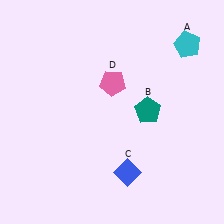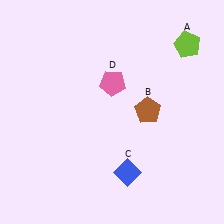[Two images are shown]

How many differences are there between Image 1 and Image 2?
There are 2 differences between the two images.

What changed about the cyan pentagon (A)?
In Image 1, A is cyan. In Image 2, it changed to lime.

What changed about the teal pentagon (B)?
In Image 1, B is teal. In Image 2, it changed to brown.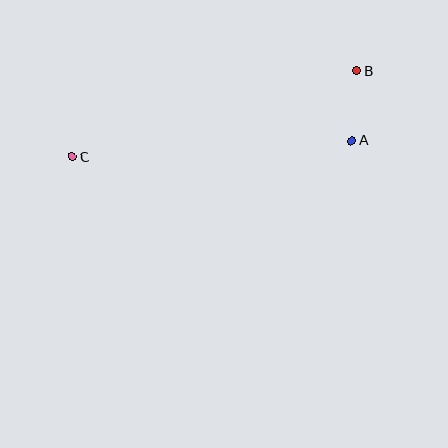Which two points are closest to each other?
Points A and B are closest to each other.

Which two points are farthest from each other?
Points B and C are farthest from each other.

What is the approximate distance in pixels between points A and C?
The distance between A and C is approximately 280 pixels.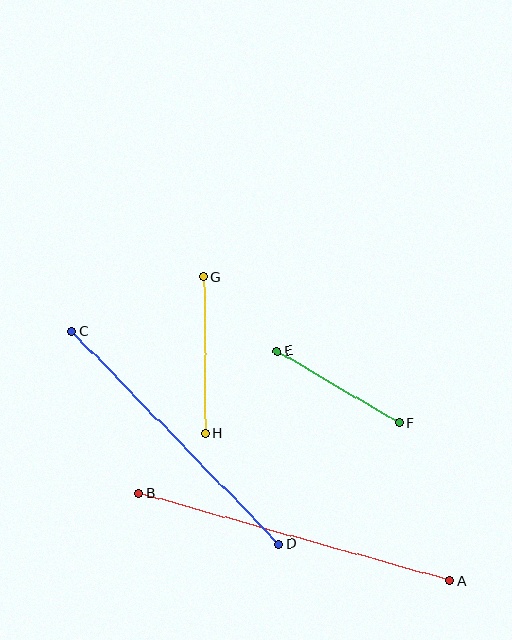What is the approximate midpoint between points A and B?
The midpoint is at approximately (294, 537) pixels.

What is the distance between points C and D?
The distance is approximately 297 pixels.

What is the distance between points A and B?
The distance is approximately 323 pixels.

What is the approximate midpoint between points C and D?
The midpoint is at approximately (175, 438) pixels.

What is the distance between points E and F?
The distance is approximately 141 pixels.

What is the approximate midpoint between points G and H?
The midpoint is at approximately (204, 355) pixels.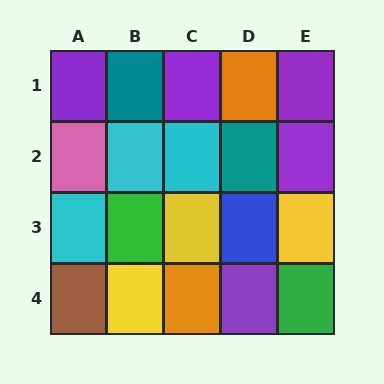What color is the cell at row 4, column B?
Yellow.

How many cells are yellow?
3 cells are yellow.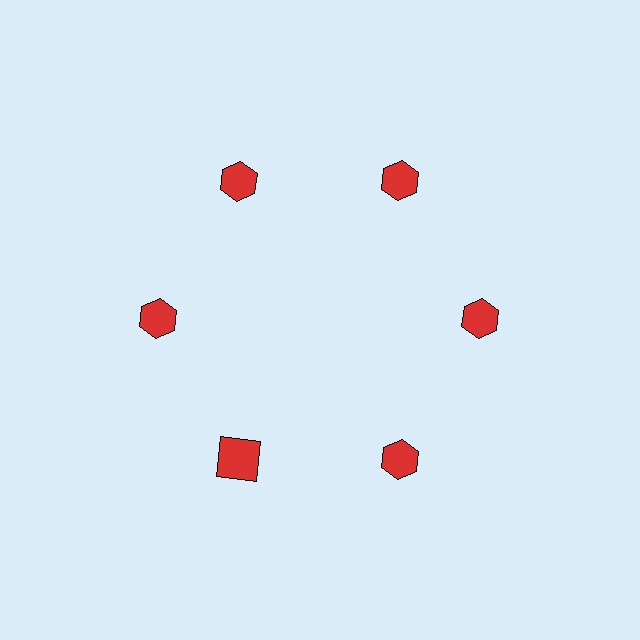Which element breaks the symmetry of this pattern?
The red square at roughly the 7 o'clock position breaks the symmetry. All other shapes are red hexagons.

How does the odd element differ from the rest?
It has a different shape: square instead of hexagon.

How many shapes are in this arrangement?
There are 6 shapes arranged in a ring pattern.